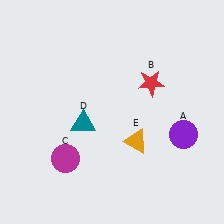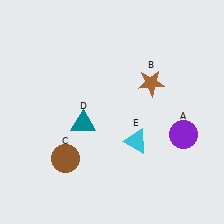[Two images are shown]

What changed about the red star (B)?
In Image 1, B is red. In Image 2, it changed to brown.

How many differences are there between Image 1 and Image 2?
There are 3 differences between the two images.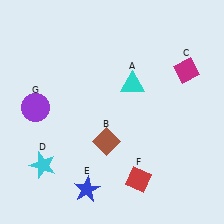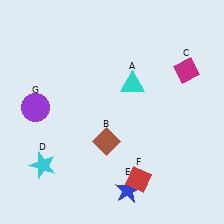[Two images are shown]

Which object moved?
The blue star (E) moved right.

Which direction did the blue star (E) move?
The blue star (E) moved right.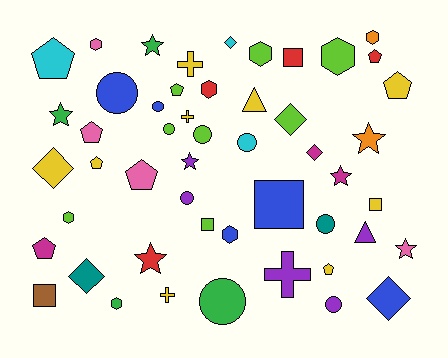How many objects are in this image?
There are 50 objects.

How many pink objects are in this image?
There are 4 pink objects.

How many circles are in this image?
There are 9 circles.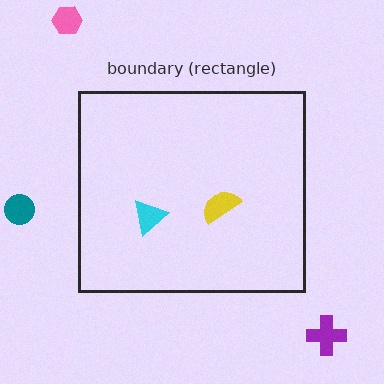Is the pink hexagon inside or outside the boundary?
Outside.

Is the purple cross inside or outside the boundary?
Outside.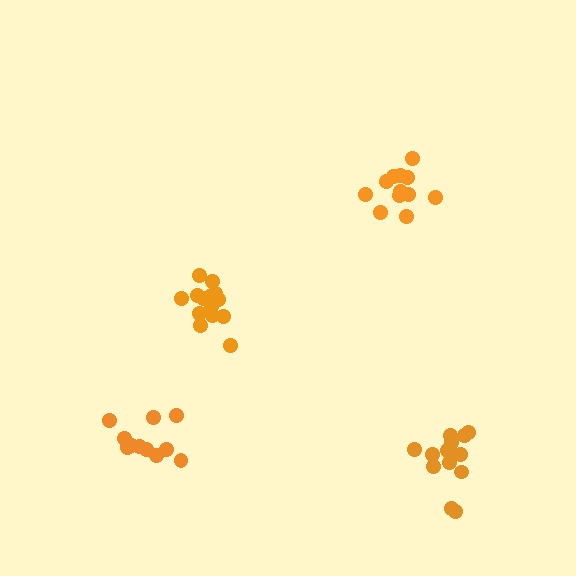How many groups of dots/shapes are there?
There are 4 groups.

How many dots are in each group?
Group 1: 12 dots, Group 2: 14 dots, Group 3: 13 dots, Group 4: 11 dots (50 total).